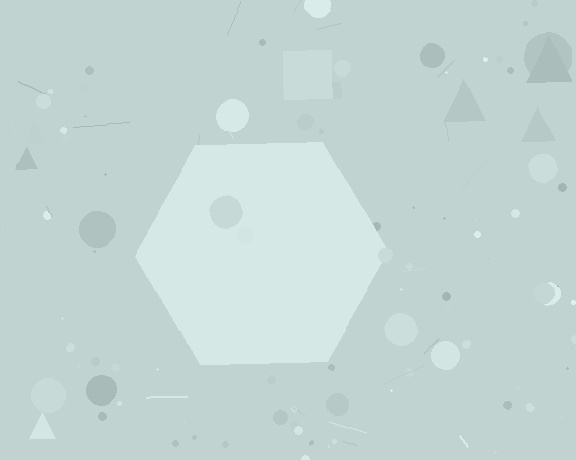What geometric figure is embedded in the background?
A hexagon is embedded in the background.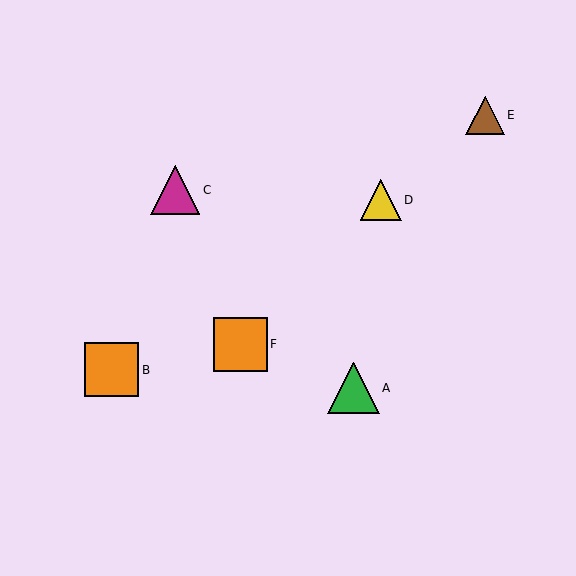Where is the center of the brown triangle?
The center of the brown triangle is at (485, 115).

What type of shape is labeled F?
Shape F is an orange square.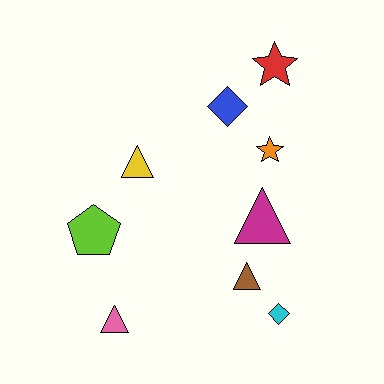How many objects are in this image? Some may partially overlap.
There are 9 objects.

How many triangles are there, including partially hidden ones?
There are 4 triangles.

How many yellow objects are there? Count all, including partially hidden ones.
There is 1 yellow object.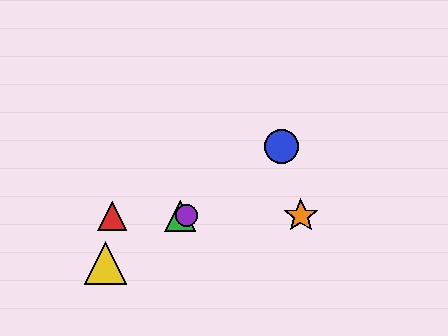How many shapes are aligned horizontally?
4 shapes (the red triangle, the green triangle, the purple circle, the orange star) are aligned horizontally.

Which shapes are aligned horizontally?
The red triangle, the green triangle, the purple circle, the orange star are aligned horizontally.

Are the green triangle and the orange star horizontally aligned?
Yes, both are at y≈216.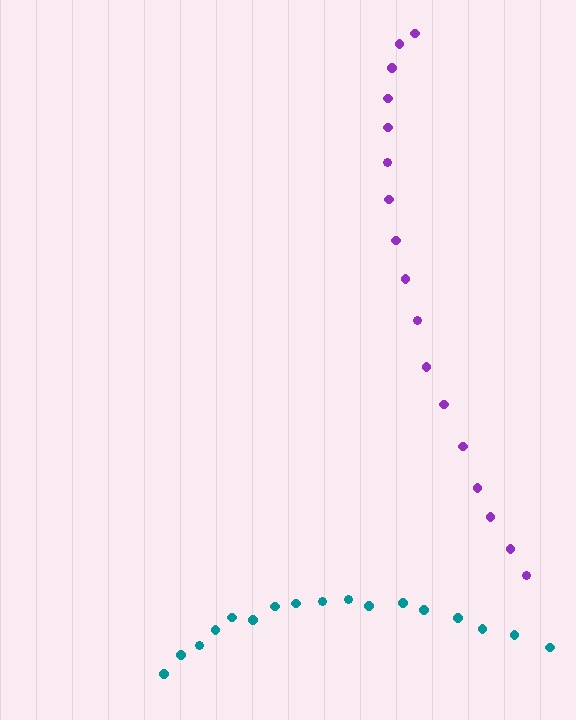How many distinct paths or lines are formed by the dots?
There are 2 distinct paths.